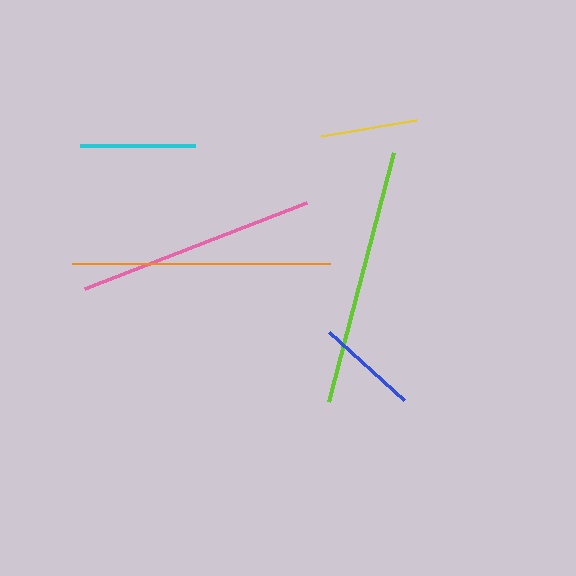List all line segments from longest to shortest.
From longest to shortest: orange, lime, pink, cyan, blue, yellow.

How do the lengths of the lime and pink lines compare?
The lime and pink lines are approximately the same length.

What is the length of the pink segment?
The pink segment is approximately 238 pixels long.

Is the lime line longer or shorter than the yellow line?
The lime line is longer than the yellow line.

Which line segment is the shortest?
The yellow line is the shortest at approximately 96 pixels.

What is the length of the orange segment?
The orange segment is approximately 258 pixels long.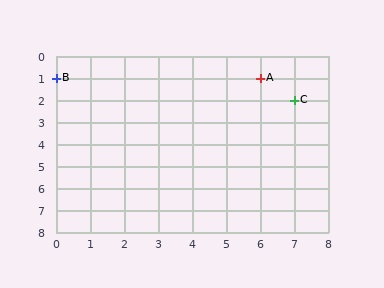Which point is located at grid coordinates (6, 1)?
Point A is at (6, 1).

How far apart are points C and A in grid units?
Points C and A are 1 column and 1 row apart (about 1.4 grid units diagonally).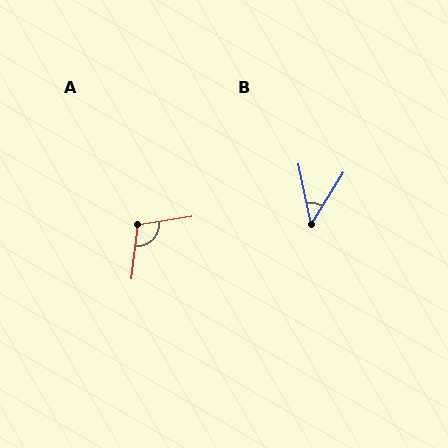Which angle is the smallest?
B, at approximately 44 degrees.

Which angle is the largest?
A, at approximately 106 degrees.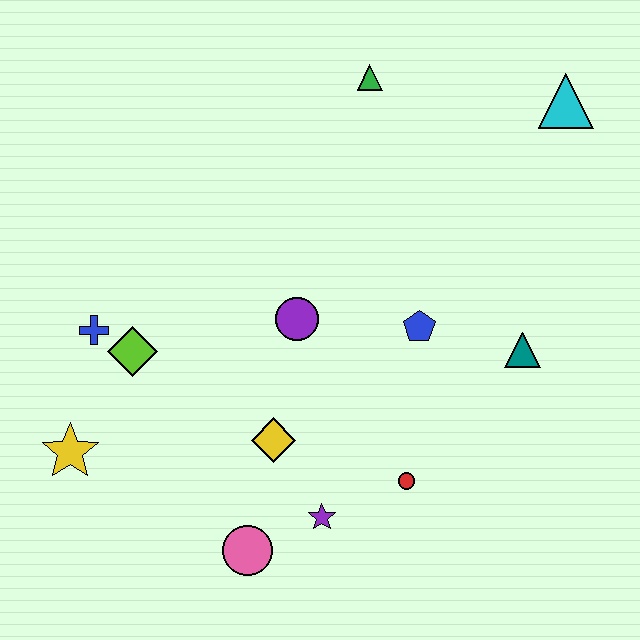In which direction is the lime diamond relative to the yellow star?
The lime diamond is above the yellow star.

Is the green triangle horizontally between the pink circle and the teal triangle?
Yes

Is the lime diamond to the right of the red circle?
No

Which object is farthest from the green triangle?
The pink circle is farthest from the green triangle.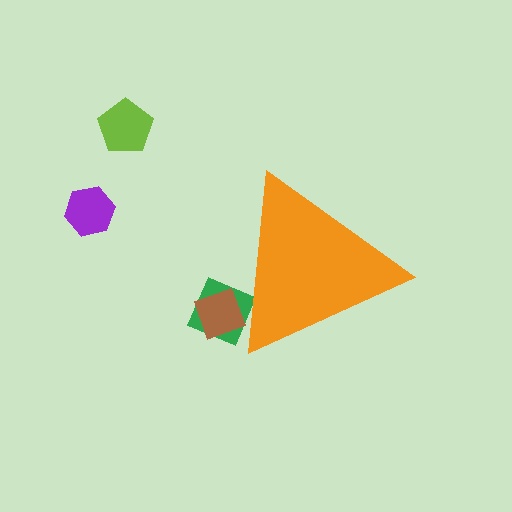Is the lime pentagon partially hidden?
No, the lime pentagon is fully visible.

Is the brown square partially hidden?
Yes, the brown square is partially hidden behind the orange triangle.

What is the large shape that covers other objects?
An orange triangle.